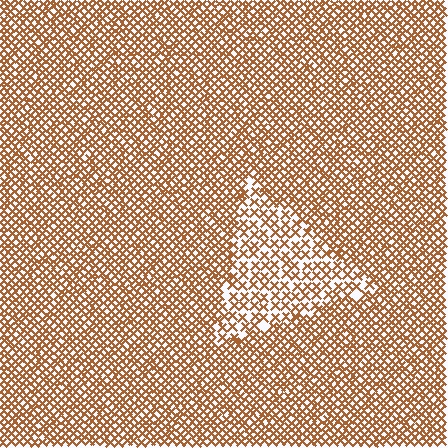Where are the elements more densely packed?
The elements are more densely packed outside the triangle boundary.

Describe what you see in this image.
The image contains small brown elements arranged at two different densities. A triangle-shaped region is visible where the elements are less densely packed than the surrounding area.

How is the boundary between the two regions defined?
The boundary is defined by a change in element density (approximately 1.8x ratio). All elements are the same color, size, and shape.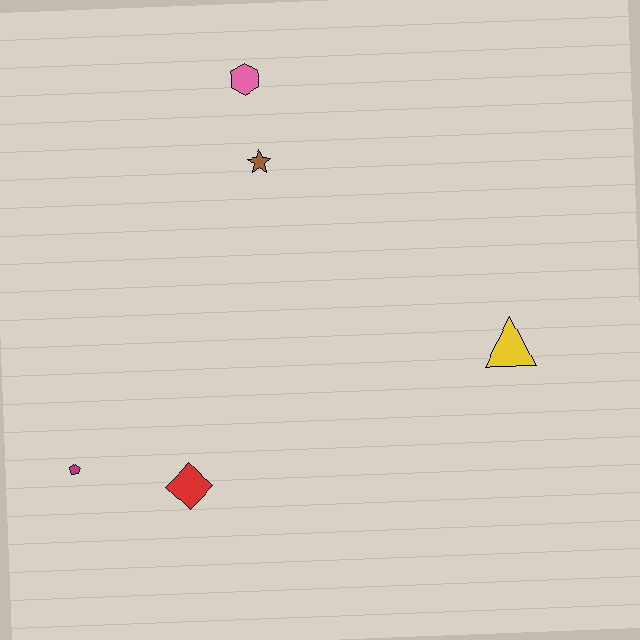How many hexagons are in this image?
There is 1 hexagon.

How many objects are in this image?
There are 5 objects.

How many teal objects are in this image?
There are no teal objects.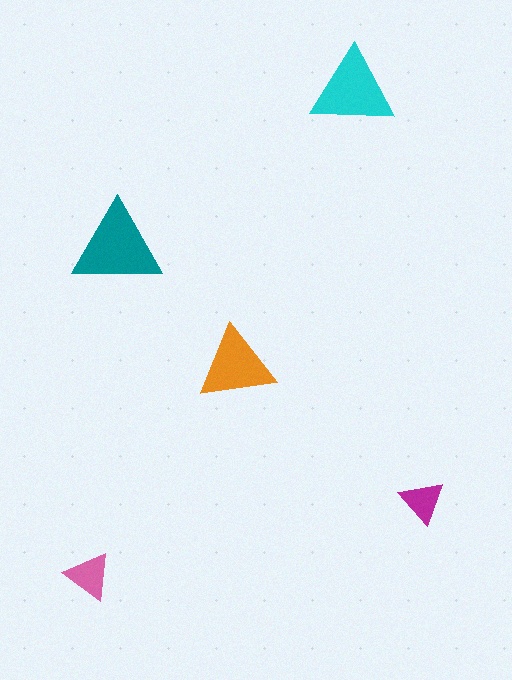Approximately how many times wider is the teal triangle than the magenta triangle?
About 2 times wider.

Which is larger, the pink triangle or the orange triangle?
The orange one.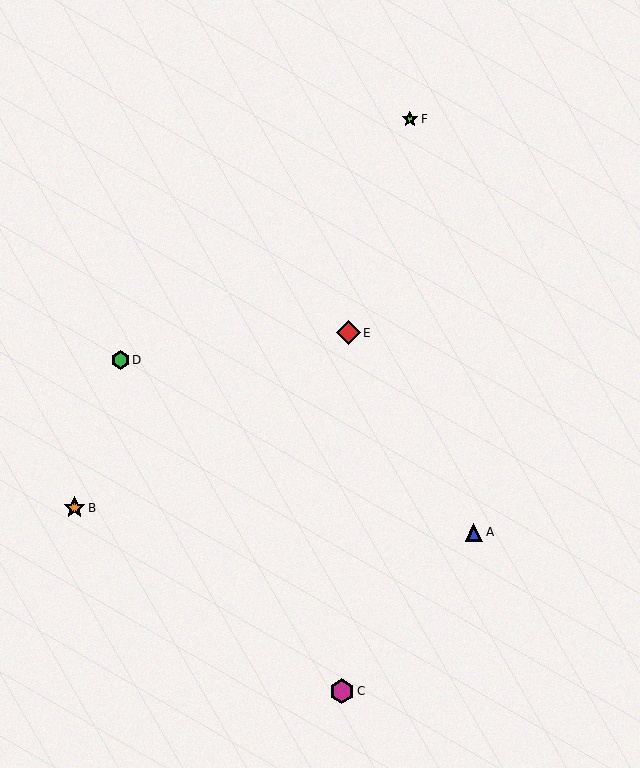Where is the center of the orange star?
The center of the orange star is at (74, 508).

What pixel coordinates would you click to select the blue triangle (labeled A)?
Click at (474, 532) to select the blue triangle A.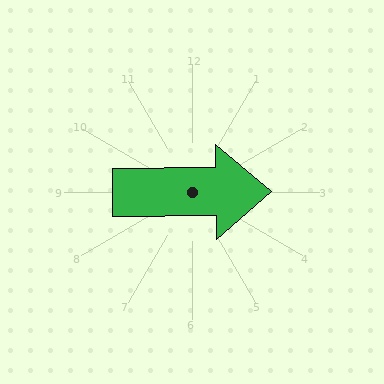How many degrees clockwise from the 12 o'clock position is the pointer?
Approximately 89 degrees.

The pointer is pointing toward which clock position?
Roughly 3 o'clock.